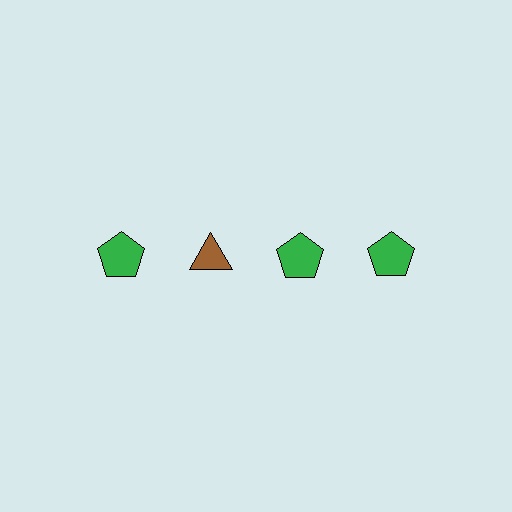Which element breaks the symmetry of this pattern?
The brown triangle in the top row, second from left column breaks the symmetry. All other shapes are green pentagons.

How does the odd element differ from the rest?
It differs in both color (brown instead of green) and shape (triangle instead of pentagon).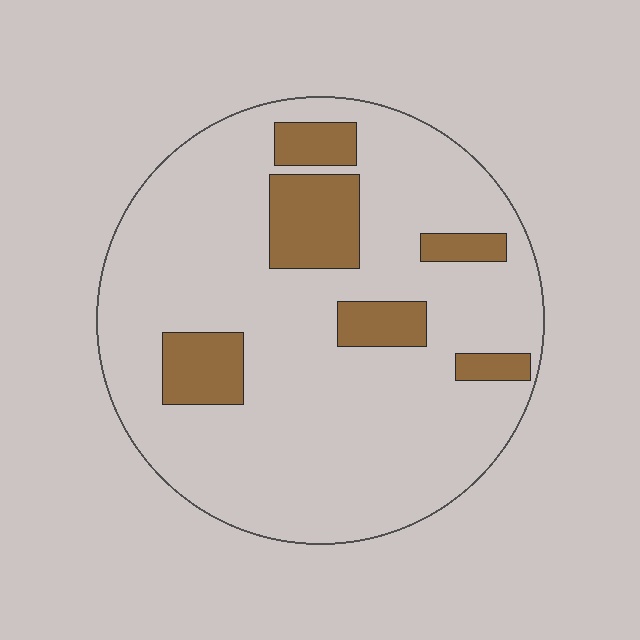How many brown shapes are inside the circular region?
6.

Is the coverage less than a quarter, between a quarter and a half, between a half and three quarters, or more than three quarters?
Less than a quarter.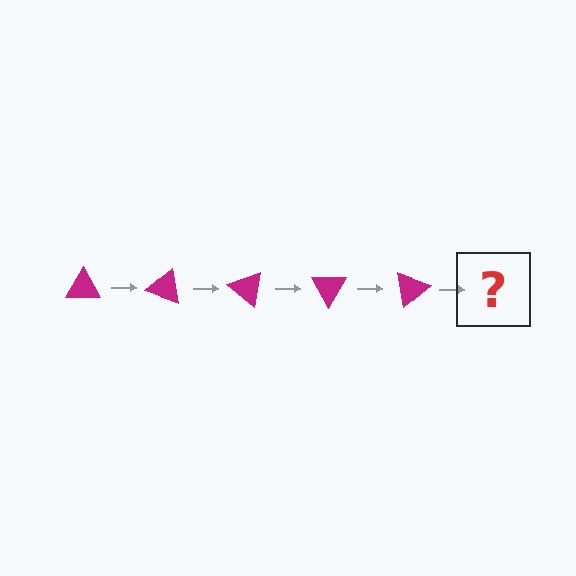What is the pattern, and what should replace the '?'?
The pattern is that the triangle rotates 20 degrees each step. The '?' should be a magenta triangle rotated 100 degrees.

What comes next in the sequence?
The next element should be a magenta triangle rotated 100 degrees.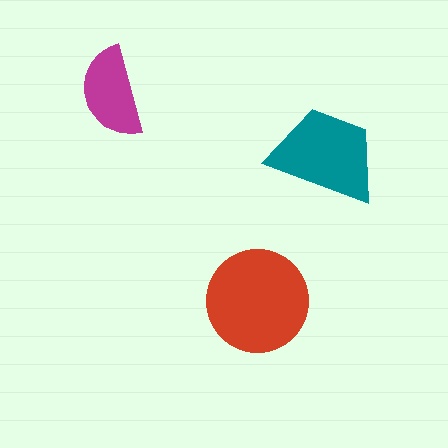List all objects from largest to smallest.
The red circle, the teal trapezoid, the magenta semicircle.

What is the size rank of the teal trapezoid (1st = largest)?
2nd.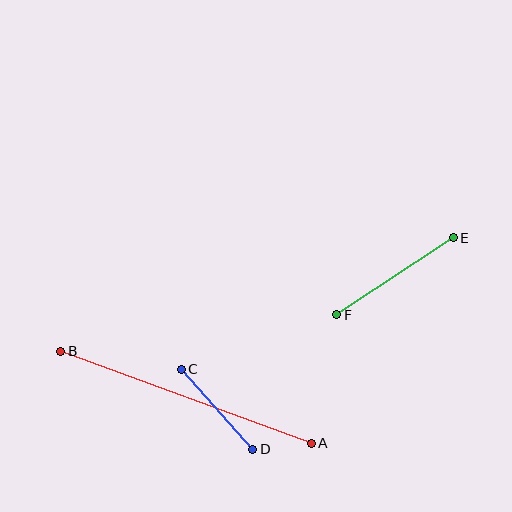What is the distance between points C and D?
The distance is approximately 108 pixels.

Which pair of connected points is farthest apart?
Points A and B are farthest apart.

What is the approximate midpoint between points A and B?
The midpoint is at approximately (186, 397) pixels.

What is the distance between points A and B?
The distance is approximately 267 pixels.